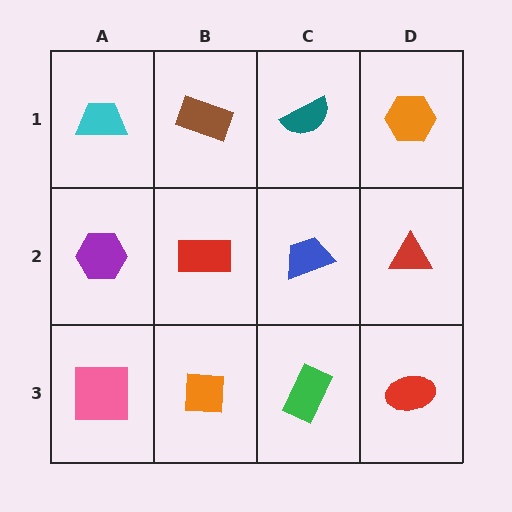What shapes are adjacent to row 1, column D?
A red triangle (row 2, column D), a teal semicircle (row 1, column C).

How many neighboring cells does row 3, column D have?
2.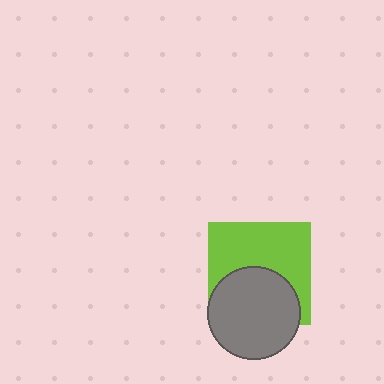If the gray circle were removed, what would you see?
You would see the complete lime square.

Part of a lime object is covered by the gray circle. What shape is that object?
It is a square.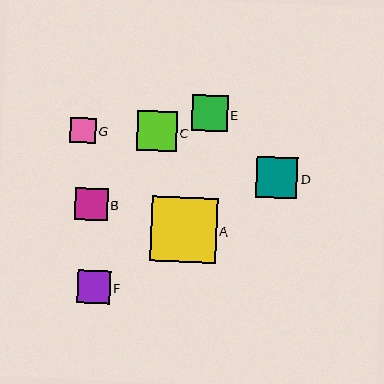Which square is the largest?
Square A is the largest with a size of approximately 65 pixels.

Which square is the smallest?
Square G is the smallest with a size of approximately 25 pixels.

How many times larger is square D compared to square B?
Square D is approximately 1.3 times the size of square B.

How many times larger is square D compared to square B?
Square D is approximately 1.3 times the size of square B.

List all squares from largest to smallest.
From largest to smallest: A, D, C, E, F, B, G.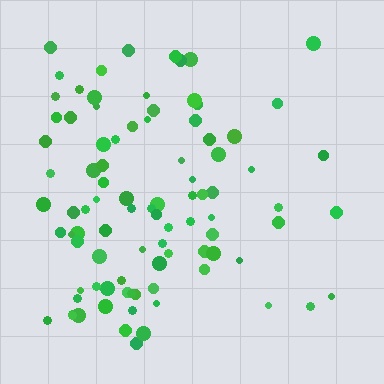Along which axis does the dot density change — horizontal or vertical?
Horizontal.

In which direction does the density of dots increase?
From right to left, with the left side densest.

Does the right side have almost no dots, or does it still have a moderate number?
Still a moderate number, just noticeably fewer than the left.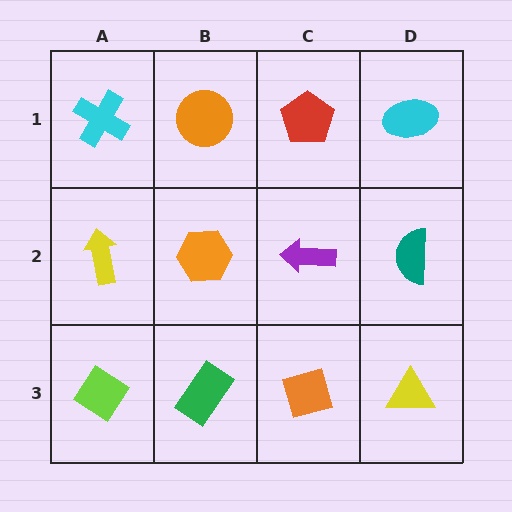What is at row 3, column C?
An orange diamond.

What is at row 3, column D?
A yellow triangle.